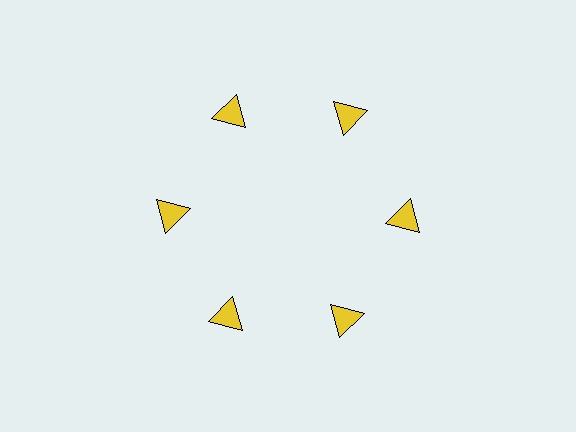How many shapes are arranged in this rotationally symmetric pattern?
There are 6 shapes, arranged in 6 groups of 1.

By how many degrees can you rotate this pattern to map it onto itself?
The pattern maps onto itself every 60 degrees of rotation.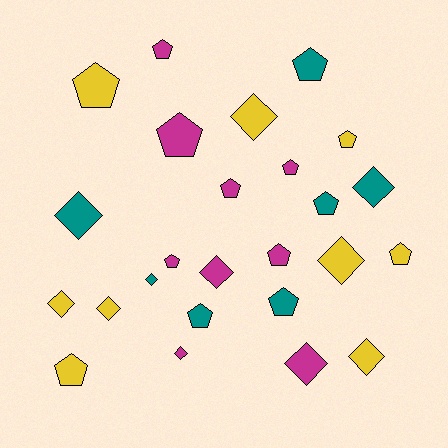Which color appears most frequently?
Magenta, with 9 objects.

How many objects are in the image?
There are 25 objects.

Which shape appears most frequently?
Pentagon, with 14 objects.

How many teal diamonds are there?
There are 3 teal diamonds.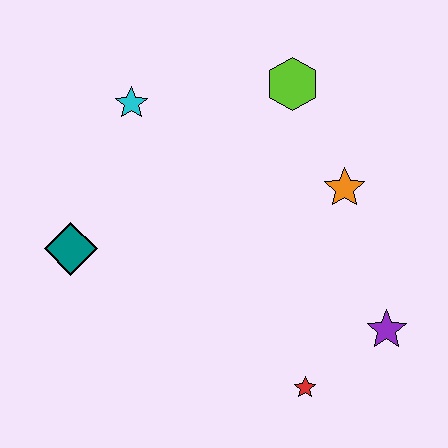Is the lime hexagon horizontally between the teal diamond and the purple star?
Yes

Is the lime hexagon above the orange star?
Yes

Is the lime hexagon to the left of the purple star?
Yes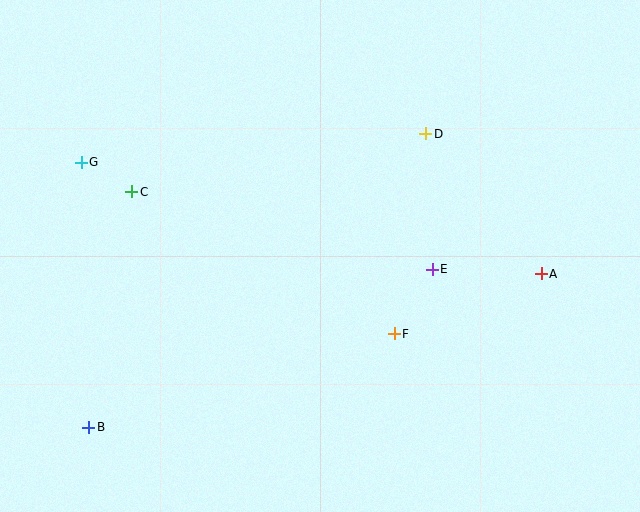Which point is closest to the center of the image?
Point F at (394, 334) is closest to the center.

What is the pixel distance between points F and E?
The distance between F and E is 75 pixels.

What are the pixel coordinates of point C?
Point C is at (132, 192).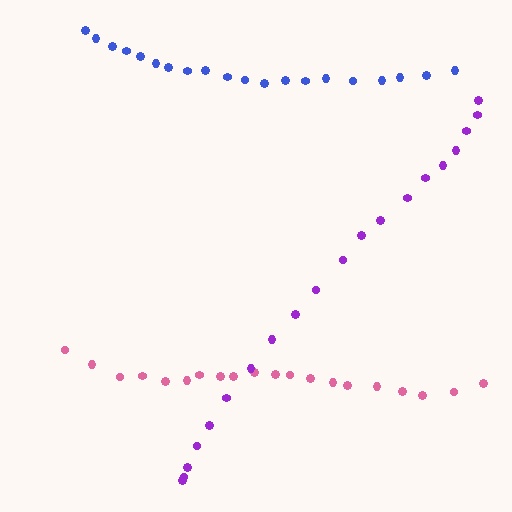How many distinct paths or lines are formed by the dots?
There are 3 distinct paths.